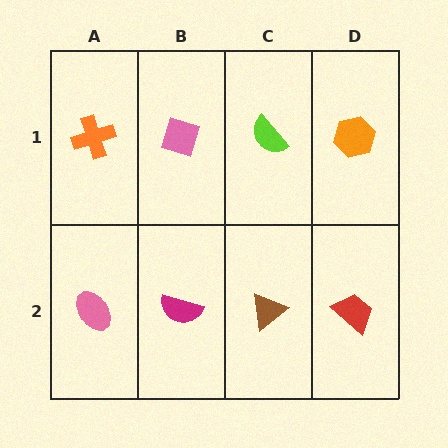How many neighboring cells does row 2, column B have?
3.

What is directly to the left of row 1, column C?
A pink diamond.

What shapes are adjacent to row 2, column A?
An orange cross (row 1, column A), a magenta semicircle (row 2, column B).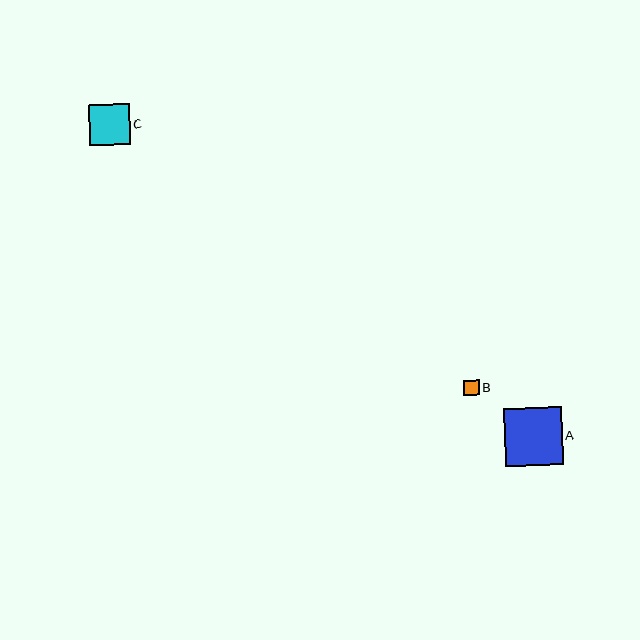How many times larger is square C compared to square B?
Square C is approximately 2.6 times the size of square B.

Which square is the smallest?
Square B is the smallest with a size of approximately 16 pixels.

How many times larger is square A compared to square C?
Square A is approximately 1.4 times the size of square C.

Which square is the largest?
Square A is the largest with a size of approximately 58 pixels.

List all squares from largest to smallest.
From largest to smallest: A, C, B.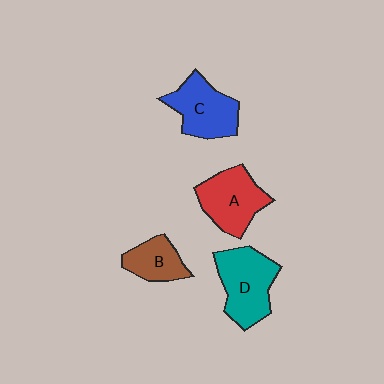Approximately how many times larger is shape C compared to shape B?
Approximately 1.5 times.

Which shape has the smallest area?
Shape B (brown).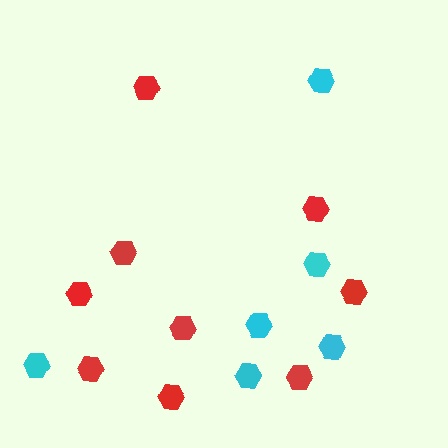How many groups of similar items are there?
There are 2 groups: one group of cyan hexagons (6) and one group of red hexagons (9).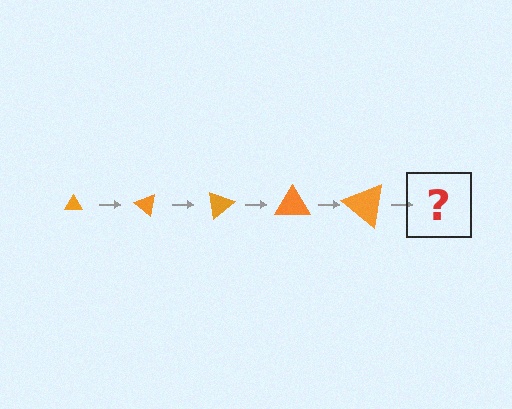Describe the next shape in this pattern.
It should be a triangle, larger than the previous one and rotated 200 degrees from the start.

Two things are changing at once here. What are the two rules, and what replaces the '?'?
The two rules are that the triangle grows larger each step and it rotates 40 degrees each step. The '?' should be a triangle, larger than the previous one and rotated 200 degrees from the start.